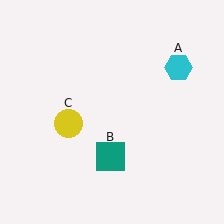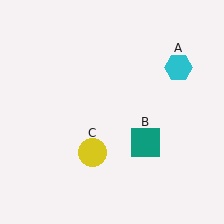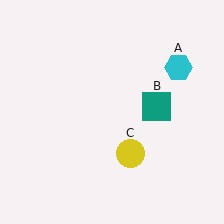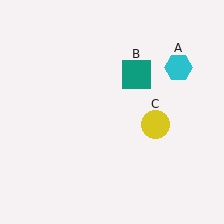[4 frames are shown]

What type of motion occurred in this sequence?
The teal square (object B), yellow circle (object C) rotated counterclockwise around the center of the scene.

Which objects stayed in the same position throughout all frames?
Cyan hexagon (object A) remained stationary.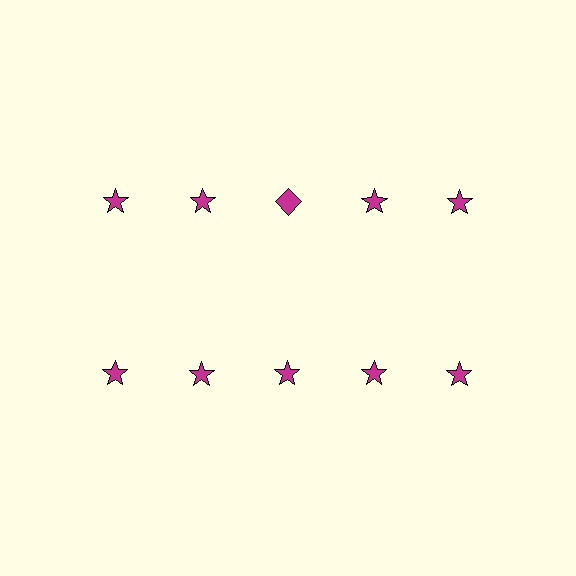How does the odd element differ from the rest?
It has a different shape: diamond instead of star.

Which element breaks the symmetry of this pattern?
The magenta diamond in the top row, center column breaks the symmetry. All other shapes are magenta stars.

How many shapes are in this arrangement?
There are 10 shapes arranged in a grid pattern.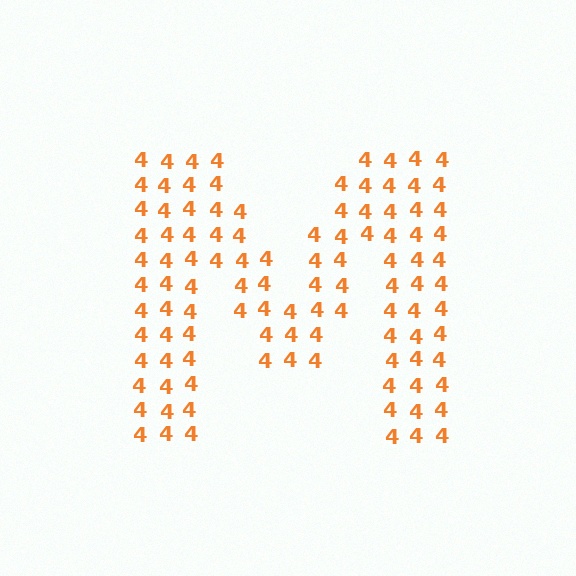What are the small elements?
The small elements are digit 4's.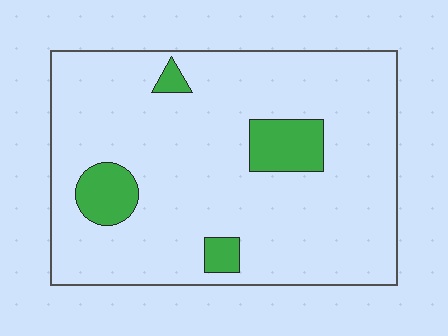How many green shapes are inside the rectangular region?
4.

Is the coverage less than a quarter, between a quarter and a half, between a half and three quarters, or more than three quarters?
Less than a quarter.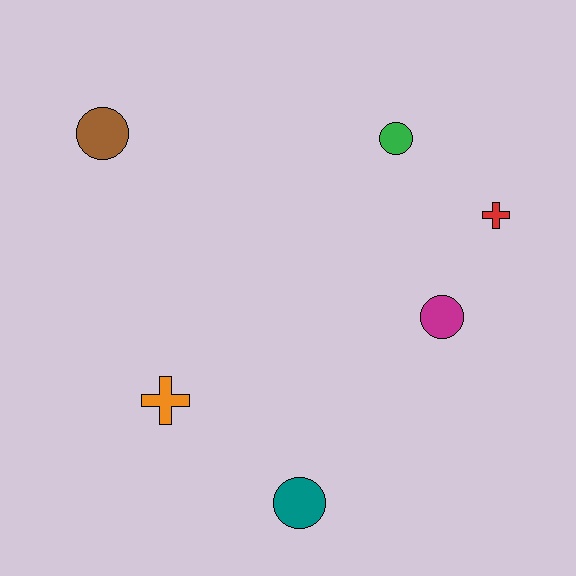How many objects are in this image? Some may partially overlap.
There are 6 objects.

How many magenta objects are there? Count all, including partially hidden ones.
There is 1 magenta object.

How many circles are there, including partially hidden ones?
There are 4 circles.